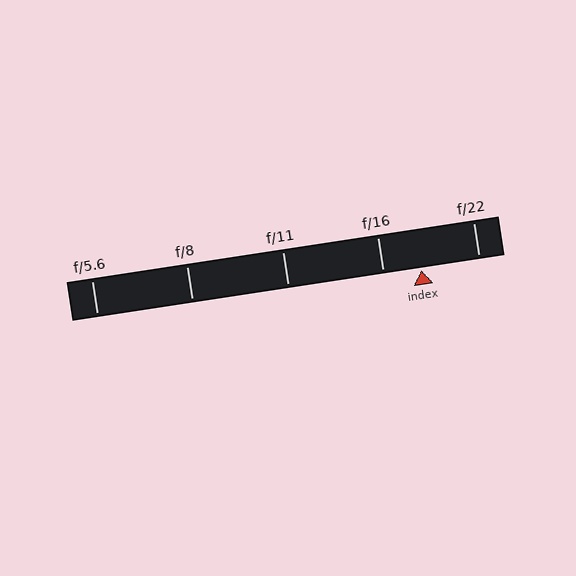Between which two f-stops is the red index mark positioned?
The index mark is between f/16 and f/22.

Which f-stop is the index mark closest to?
The index mark is closest to f/16.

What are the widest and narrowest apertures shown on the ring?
The widest aperture shown is f/5.6 and the narrowest is f/22.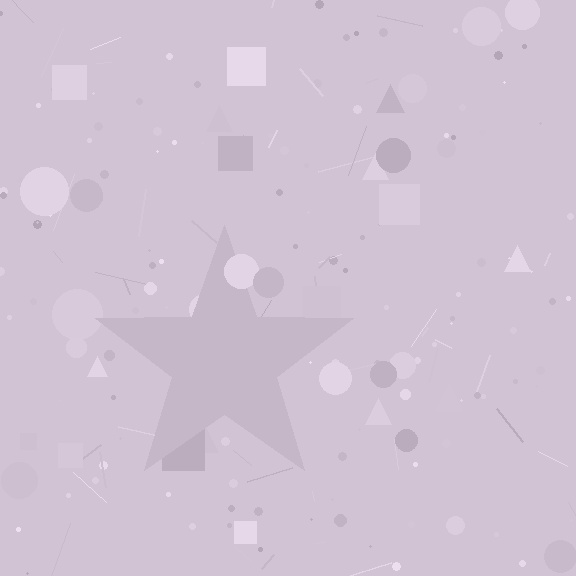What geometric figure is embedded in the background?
A star is embedded in the background.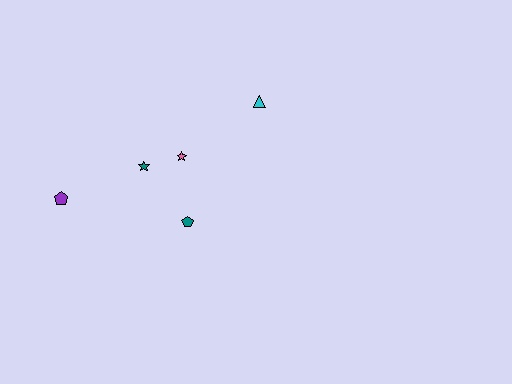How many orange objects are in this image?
There are no orange objects.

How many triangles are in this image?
There is 1 triangle.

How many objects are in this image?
There are 5 objects.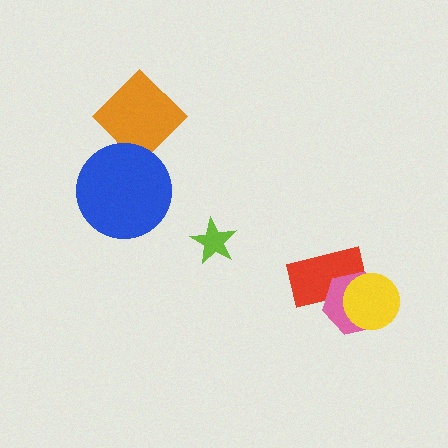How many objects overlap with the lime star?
0 objects overlap with the lime star.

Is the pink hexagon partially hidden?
Yes, it is partially covered by another shape.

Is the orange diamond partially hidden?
Yes, it is partially covered by another shape.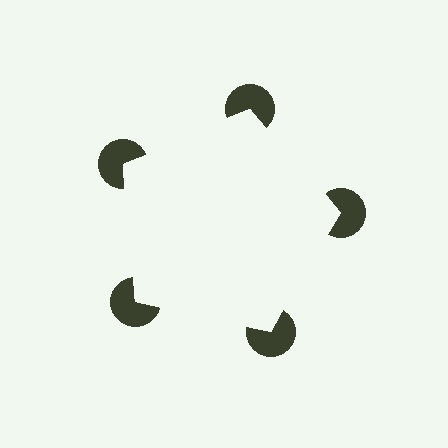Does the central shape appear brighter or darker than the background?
It typically appears slightly brighter than the background, even though no actual brightness change is drawn.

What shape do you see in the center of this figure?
An illusory pentagon — its edges are inferred from the aligned wedge cuts in the pac-man discs, not physically drawn.